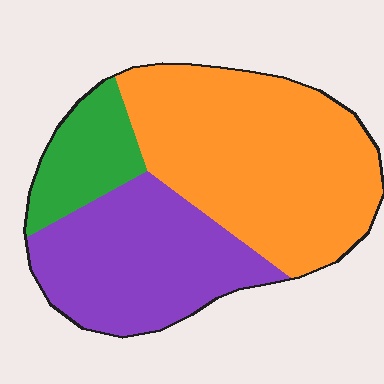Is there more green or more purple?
Purple.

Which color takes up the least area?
Green, at roughly 15%.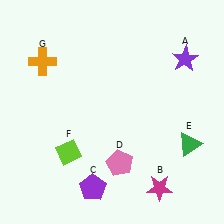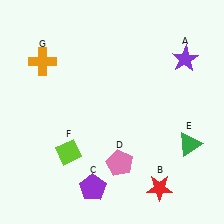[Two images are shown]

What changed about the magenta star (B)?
In Image 1, B is magenta. In Image 2, it changed to red.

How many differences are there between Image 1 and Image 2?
There is 1 difference between the two images.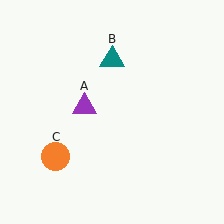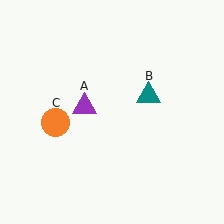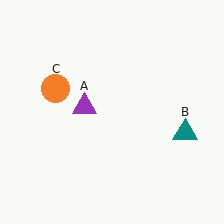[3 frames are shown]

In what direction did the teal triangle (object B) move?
The teal triangle (object B) moved down and to the right.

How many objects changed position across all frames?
2 objects changed position: teal triangle (object B), orange circle (object C).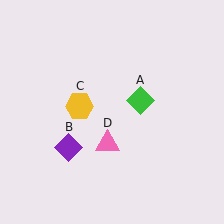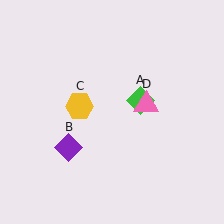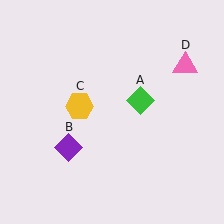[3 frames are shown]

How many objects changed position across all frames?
1 object changed position: pink triangle (object D).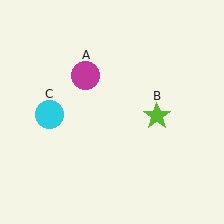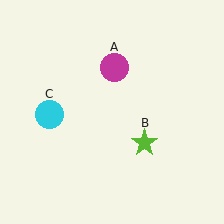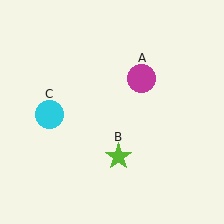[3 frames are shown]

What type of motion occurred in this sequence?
The magenta circle (object A), lime star (object B) rotated clockwise around the center of the scene.